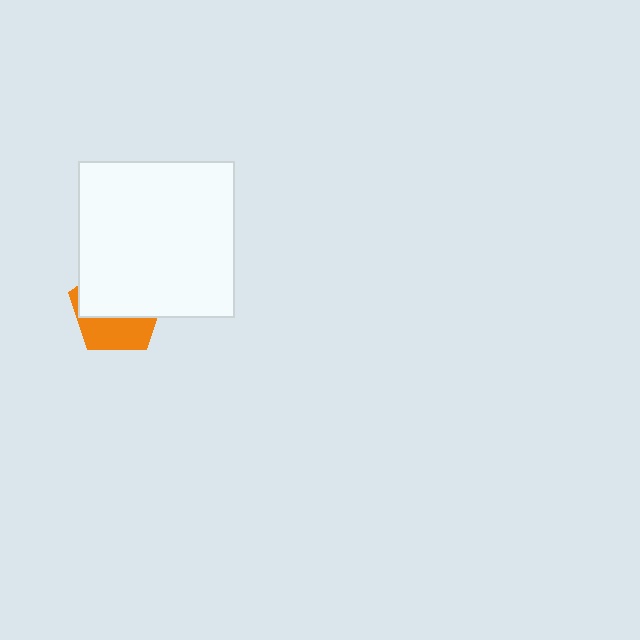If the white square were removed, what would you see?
You would see the complete orange pentagon.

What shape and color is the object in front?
The object in front is a white square.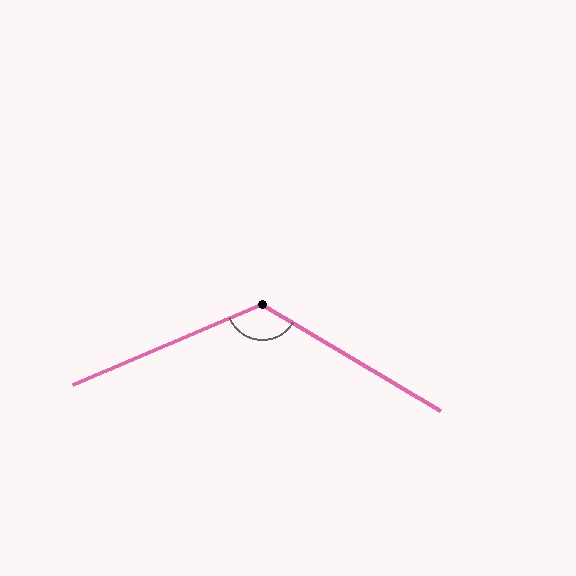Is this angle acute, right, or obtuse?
It is obtuse.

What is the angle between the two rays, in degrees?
Approximately 126 degrees.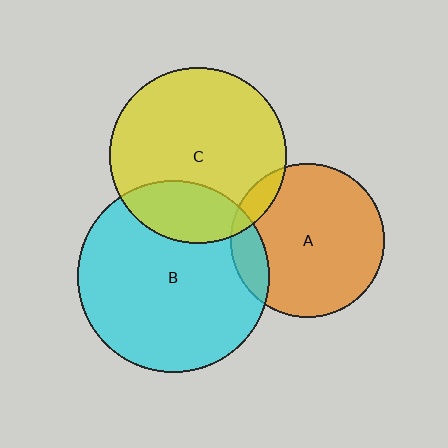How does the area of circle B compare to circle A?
Approximately 1.5 times.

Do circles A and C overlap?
Yes.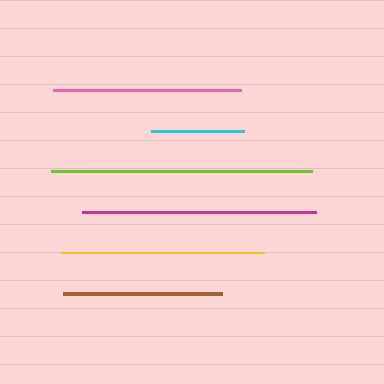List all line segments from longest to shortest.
From longest to shortest: lime, magenta, yellow, pink, brown, cyan.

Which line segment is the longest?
The lime line is the longest at approximately 261 pixels.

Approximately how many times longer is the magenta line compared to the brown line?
The magenta line is approximately 1.5 times the length of the brown line.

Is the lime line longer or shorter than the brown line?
The lime line is longer than the brown line.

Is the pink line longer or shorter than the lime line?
The lime line is longer than the pink line.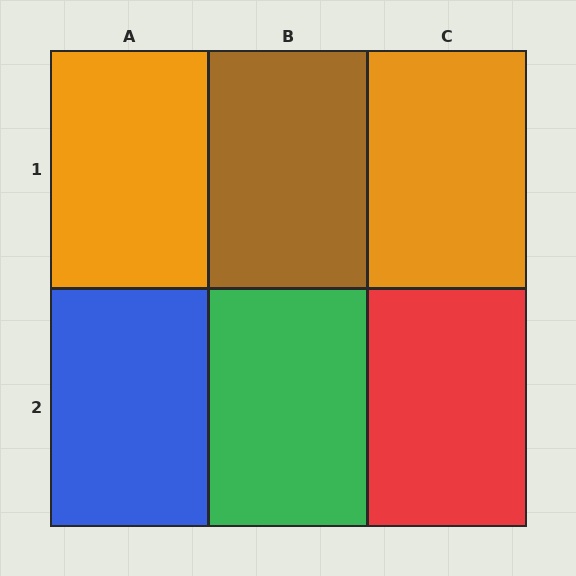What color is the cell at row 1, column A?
Orange.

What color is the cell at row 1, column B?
Brown.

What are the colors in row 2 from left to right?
Blue, green, red.